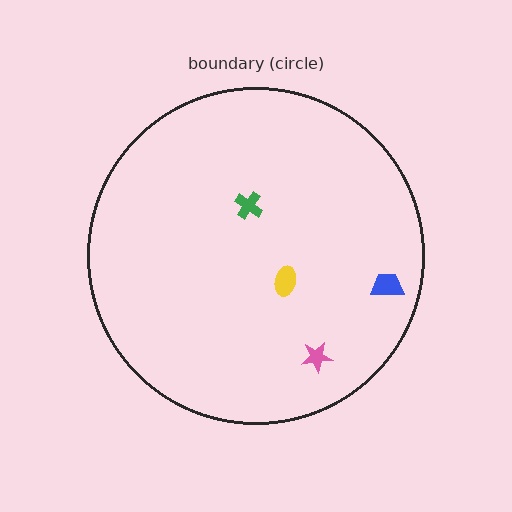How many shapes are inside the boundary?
4 inside, 0 outside.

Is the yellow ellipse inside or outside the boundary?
Inside.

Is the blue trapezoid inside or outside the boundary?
Inside.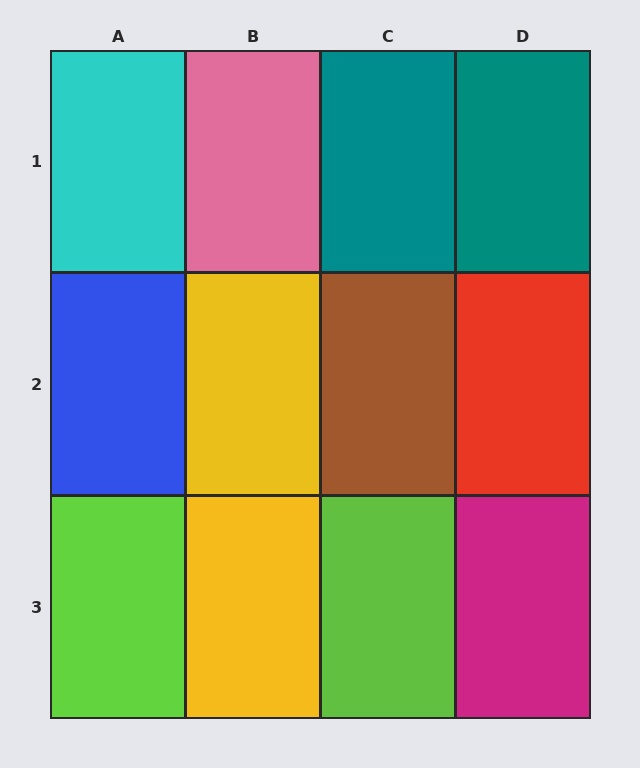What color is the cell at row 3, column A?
Lime.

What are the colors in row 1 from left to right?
Cyan, pink, teal, teal.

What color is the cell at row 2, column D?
Red.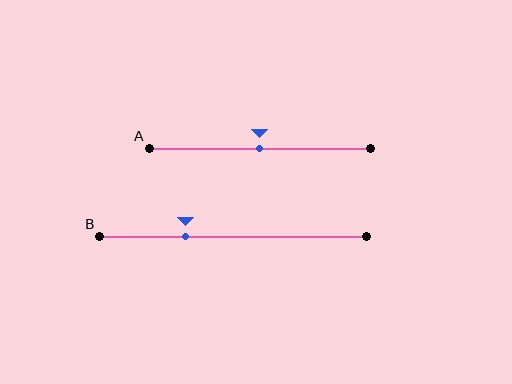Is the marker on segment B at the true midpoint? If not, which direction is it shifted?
No, the marker on segment B is shifted to the left by about 18% of the segment length.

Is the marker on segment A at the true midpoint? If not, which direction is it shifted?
Yes, the marker on segment A is at the true midpoint.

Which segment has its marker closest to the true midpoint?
Segment A has its marker closest to the true midpoint.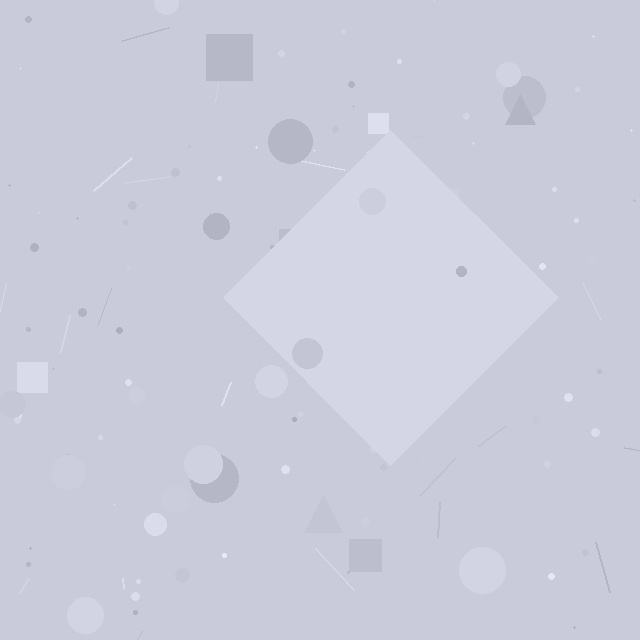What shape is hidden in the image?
A diamond is hidden in the image.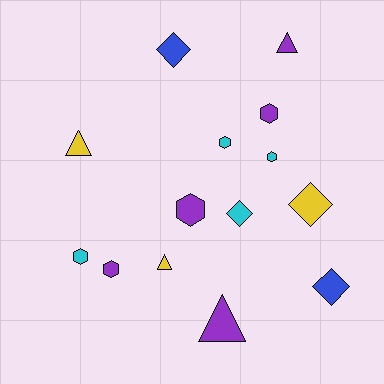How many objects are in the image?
There are 14 objects.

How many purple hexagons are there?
There are 3 purple hexagons.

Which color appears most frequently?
Purple, with 5 objects.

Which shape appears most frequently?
Hexagon, with 6 objects.